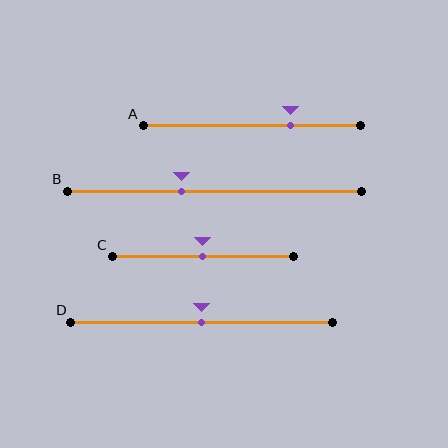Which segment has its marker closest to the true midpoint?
Segment C has its marker closest to the true midpoint.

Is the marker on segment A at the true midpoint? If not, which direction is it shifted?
No, the marker on segment A is shifted to the right by about 18% of the segment length.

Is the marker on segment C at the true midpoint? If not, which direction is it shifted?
Yes, the marker on segment C is at the true midpoint.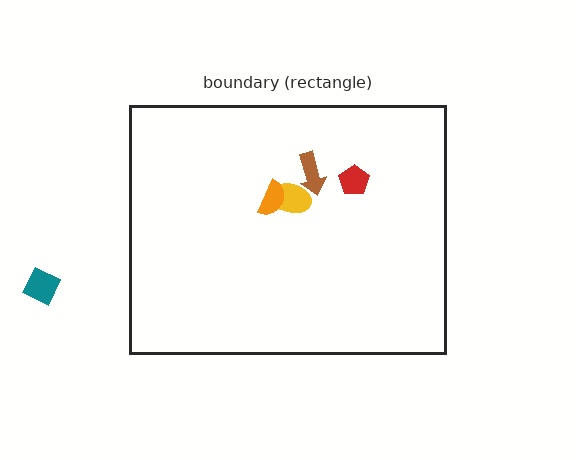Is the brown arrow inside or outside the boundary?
Inside.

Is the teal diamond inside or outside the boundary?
Outside.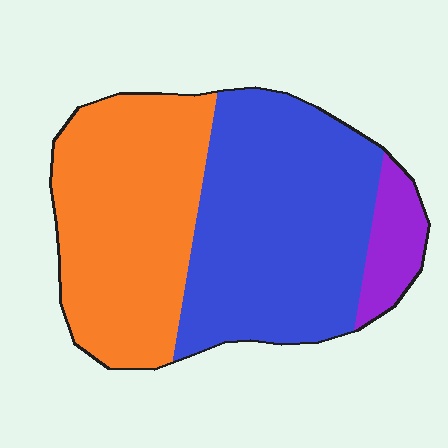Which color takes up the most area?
Blue, at roughly 50%.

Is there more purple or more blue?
Blue.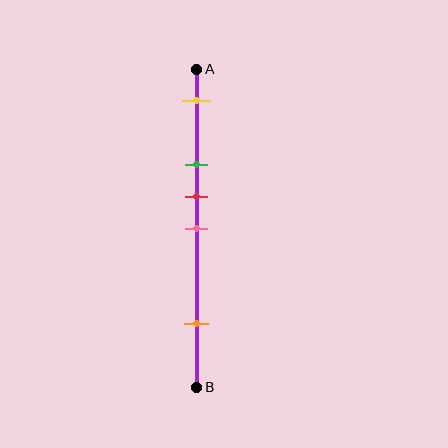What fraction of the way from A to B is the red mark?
The red mark is approximately 40% (0.4) of the way from A to B.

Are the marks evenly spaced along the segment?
No, the marks are not evenly spaced.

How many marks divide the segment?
There are 5 marks dividing the segment.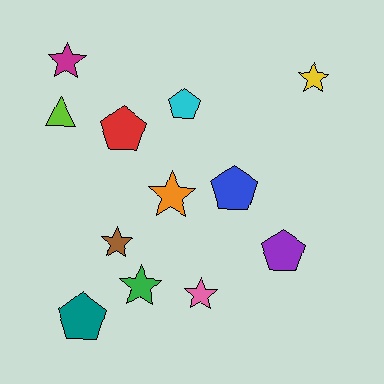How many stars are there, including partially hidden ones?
There are 6 stars.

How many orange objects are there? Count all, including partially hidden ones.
There is 1 orange object.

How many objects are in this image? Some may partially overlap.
There are 12 objects.